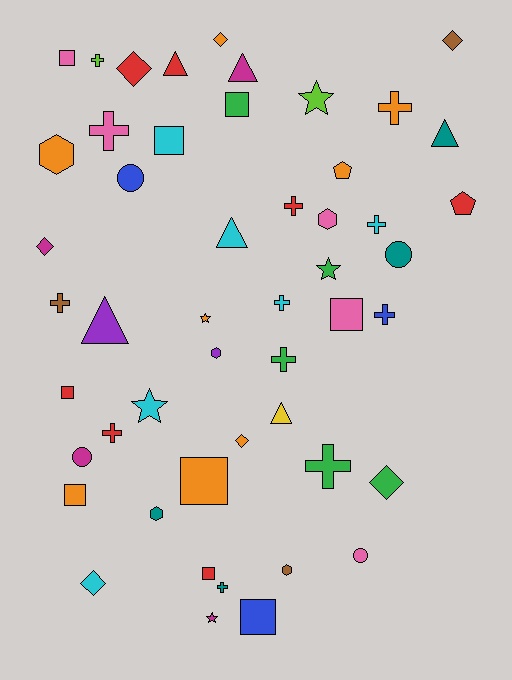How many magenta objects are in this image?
There are 4 magenta objects.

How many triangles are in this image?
There are 6 triangles.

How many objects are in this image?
There are 50 objects.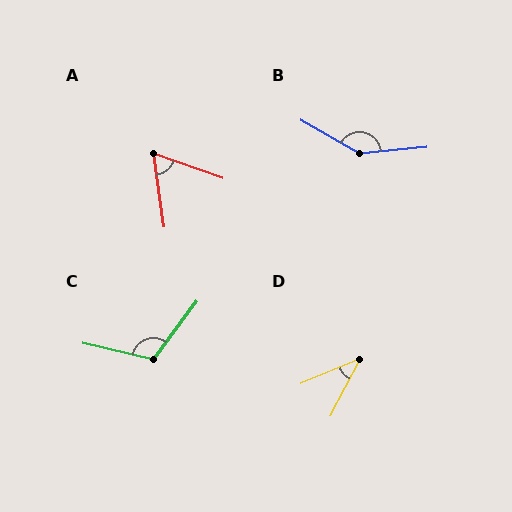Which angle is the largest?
B, at approximately 145 degrees.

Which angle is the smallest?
D, at approximately 39 degrees.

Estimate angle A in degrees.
Approximately 62 degrees.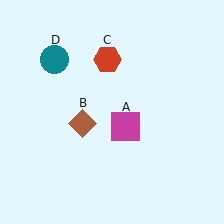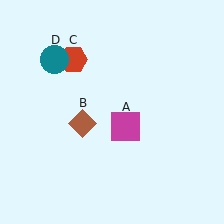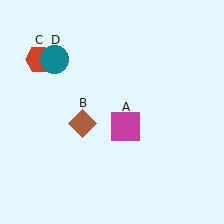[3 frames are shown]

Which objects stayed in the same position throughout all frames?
Magenta square (object A) and brown diamond (object B) and teal circle (object D) remained stationary.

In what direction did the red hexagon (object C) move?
The red hexagon (object C) moved left.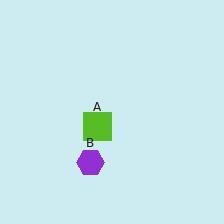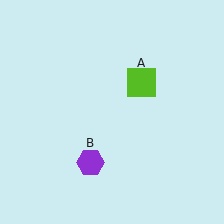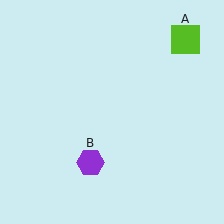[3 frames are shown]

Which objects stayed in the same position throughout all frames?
Purple hexagon (object B) remained stationary.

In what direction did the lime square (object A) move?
The lime square (object A) moved up and to the right.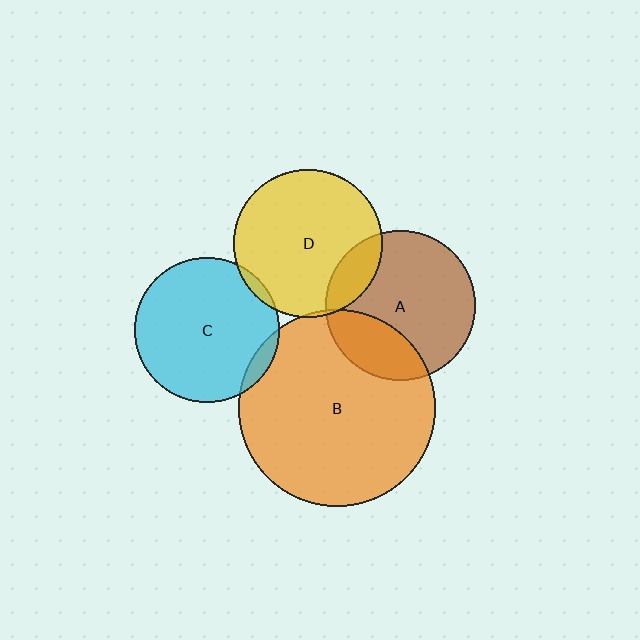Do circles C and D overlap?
Yes.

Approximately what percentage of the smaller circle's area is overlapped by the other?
Approximately 5%.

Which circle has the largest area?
Circle B (orange).